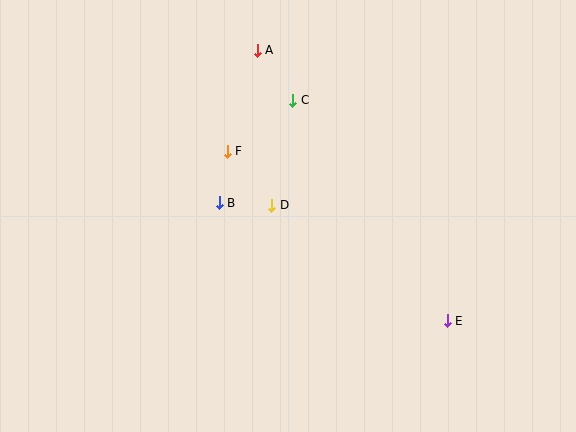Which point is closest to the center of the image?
Point D at (272, 205) is closest to the center.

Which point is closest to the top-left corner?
Point A is closest to the top-left corner.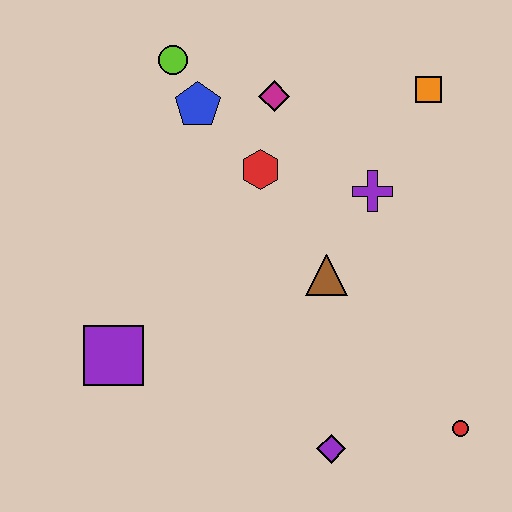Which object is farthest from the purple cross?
The purple square is farthest from the purple cross.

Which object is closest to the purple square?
The brown triangle is closest to the purple square.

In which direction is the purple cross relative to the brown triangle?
The purple cross is above the brown triangle.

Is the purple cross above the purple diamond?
Yes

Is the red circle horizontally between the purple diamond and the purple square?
No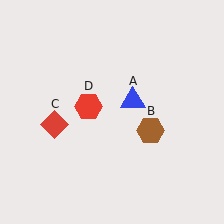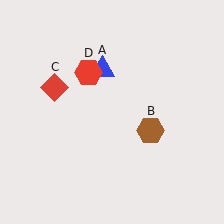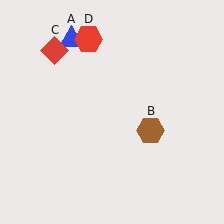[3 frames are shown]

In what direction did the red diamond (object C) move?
The red diamond (object C) moved up.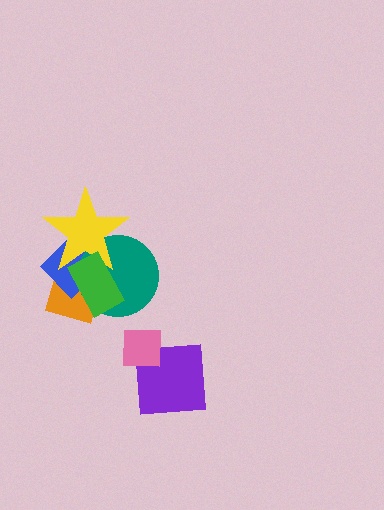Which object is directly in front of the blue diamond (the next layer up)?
The teal circle is directly in front of the blue diamond.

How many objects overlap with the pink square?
1 object overlaps with the pink square.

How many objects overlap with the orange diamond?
4 objects overlap with the orange diamond.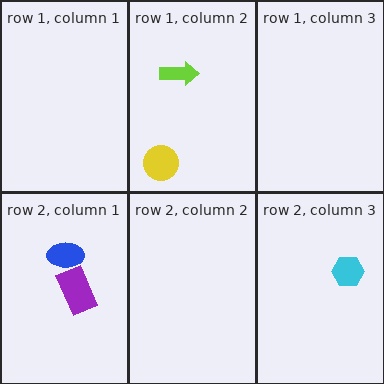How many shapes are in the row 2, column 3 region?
1.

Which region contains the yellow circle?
The row 1, column 2 region.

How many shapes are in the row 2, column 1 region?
2.